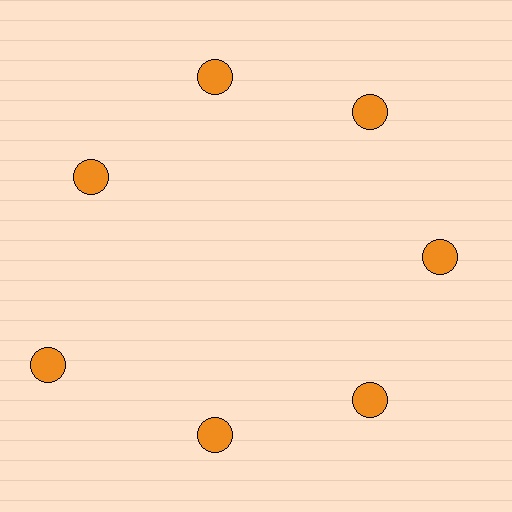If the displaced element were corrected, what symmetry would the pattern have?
It would have 7-fold rotational symmetry — the pattern would map onto itself every 51 degrees.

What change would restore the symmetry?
The symmetry would be restored by moving it inward, back onto the ring so that all 7 circles sit at equal angles and equal distance from the center.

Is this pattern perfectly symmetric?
No. The 7 orange circles are arranged in a ring, but one element near the 8 o'clock position is pushed outward from the center, breaking the 7-fold rotational symmetry.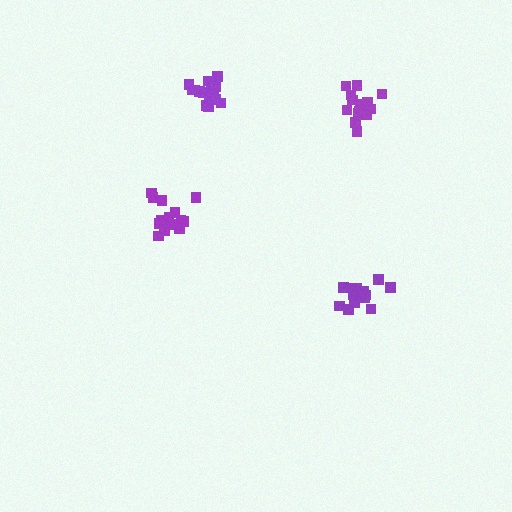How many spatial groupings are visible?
There are 4 spatial groupings.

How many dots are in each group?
Group 1: 13 dots, Group 2: 15 dots, Group 3: 14 dots, Group 4: 15 dots (57 total).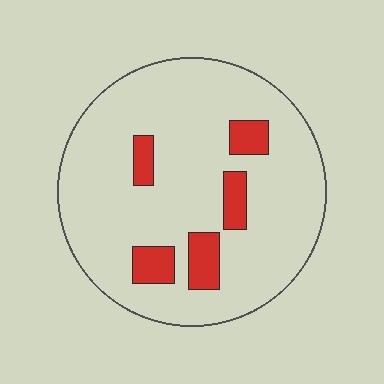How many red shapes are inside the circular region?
5.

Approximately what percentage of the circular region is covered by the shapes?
Approximately 15%.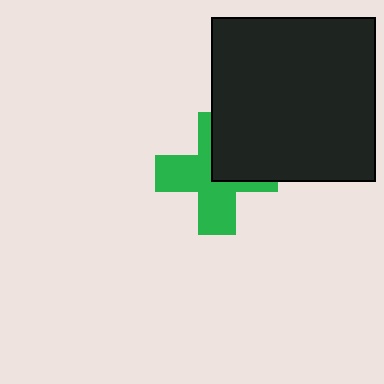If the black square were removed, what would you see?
You would see the complete green cross.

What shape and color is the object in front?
The object in front is a black square.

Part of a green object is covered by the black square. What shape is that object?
It is a cross.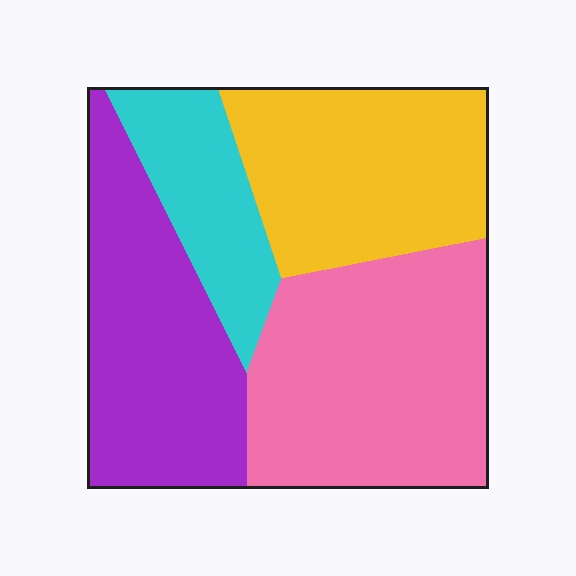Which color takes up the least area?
Cyan, at roughly 15%.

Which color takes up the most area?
Pink, at roughly 35%.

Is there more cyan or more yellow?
Yellow.